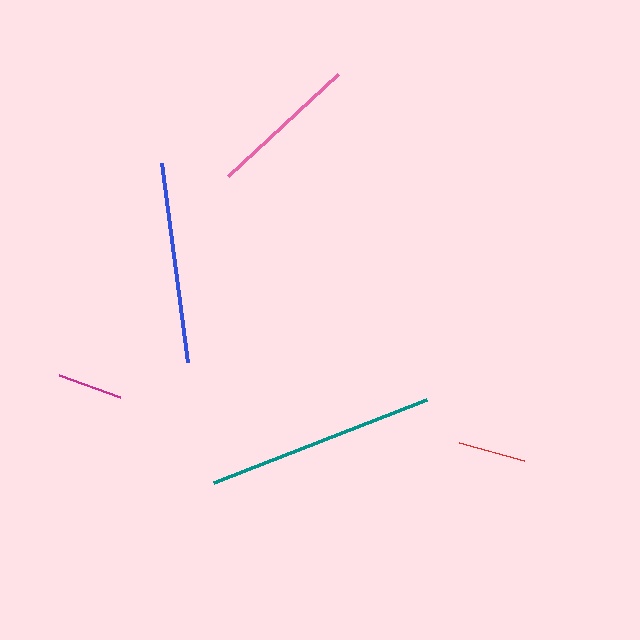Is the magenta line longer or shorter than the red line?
The red line is longer than the magenta line.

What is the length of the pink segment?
The pink segment is approximately 149 pixels long.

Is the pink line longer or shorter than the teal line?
The teal line is longer than the pink line.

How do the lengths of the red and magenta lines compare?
The red and magenta lines are approximately the same length.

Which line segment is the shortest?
The magenta line is the shortest at approximately 64 pixels.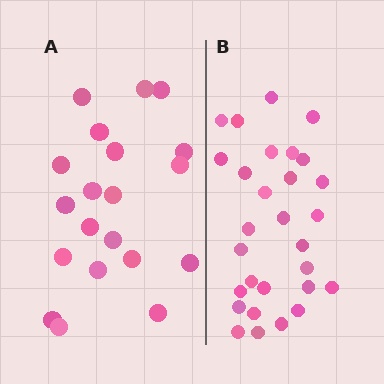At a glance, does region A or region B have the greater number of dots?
Region B (the right region) has more dots.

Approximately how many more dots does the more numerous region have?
Region B has roughly 8 or so more dots than region A.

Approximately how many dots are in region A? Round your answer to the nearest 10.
About 20 dots.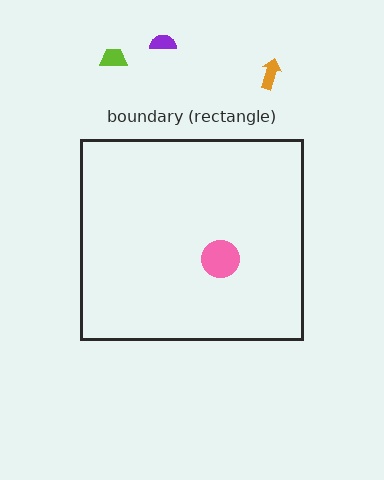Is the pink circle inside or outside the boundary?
Inside.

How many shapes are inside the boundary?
1 inside, 3 outside.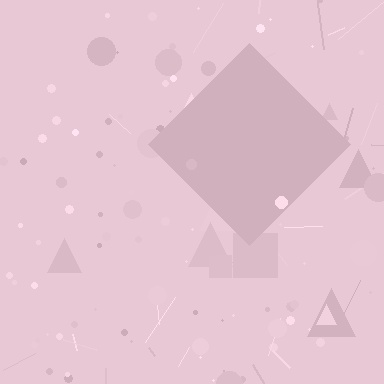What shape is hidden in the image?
A diamond is hidden in the image.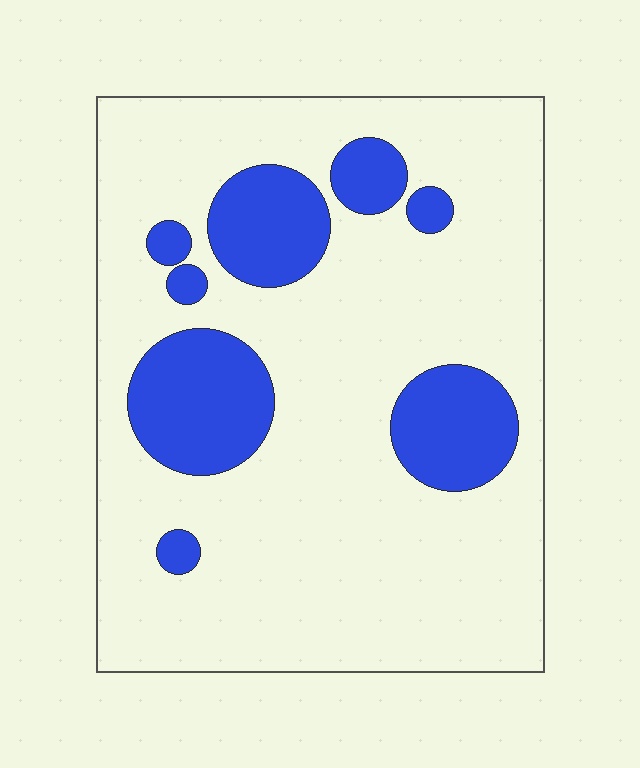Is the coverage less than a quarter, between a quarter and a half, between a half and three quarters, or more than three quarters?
Less than a quarter.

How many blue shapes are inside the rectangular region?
8.